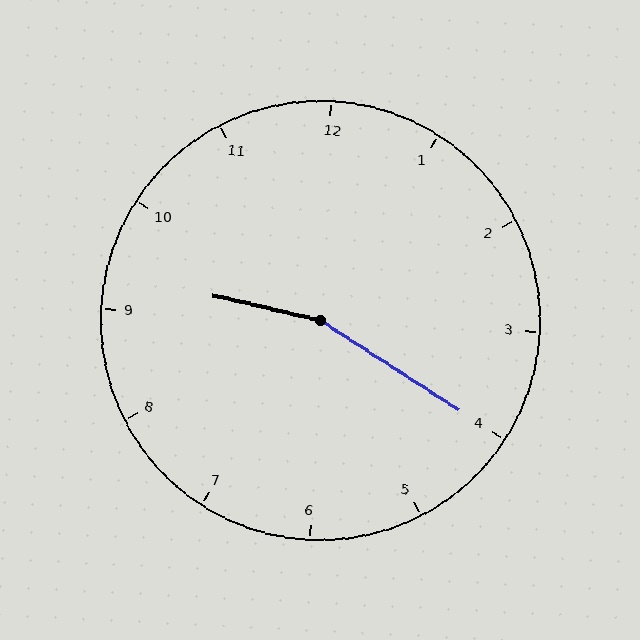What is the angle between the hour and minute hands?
Approximately 160 degrees.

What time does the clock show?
9:20.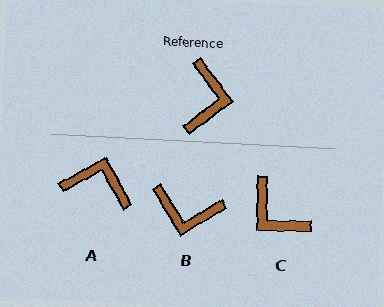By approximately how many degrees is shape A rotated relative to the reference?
Approximately 82 degrees counter-clockwise.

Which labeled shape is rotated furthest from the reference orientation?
C, about 128 degrees away.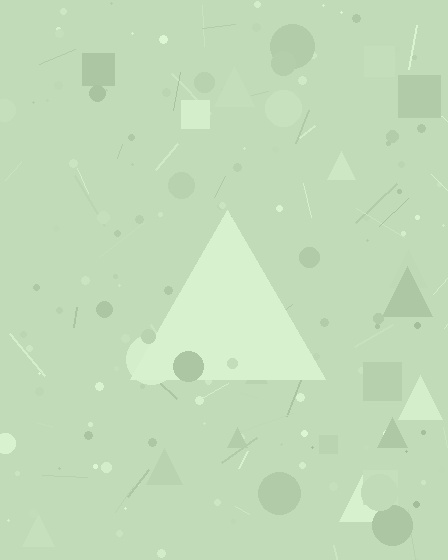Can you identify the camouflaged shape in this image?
The camouflaged shape is a triangle.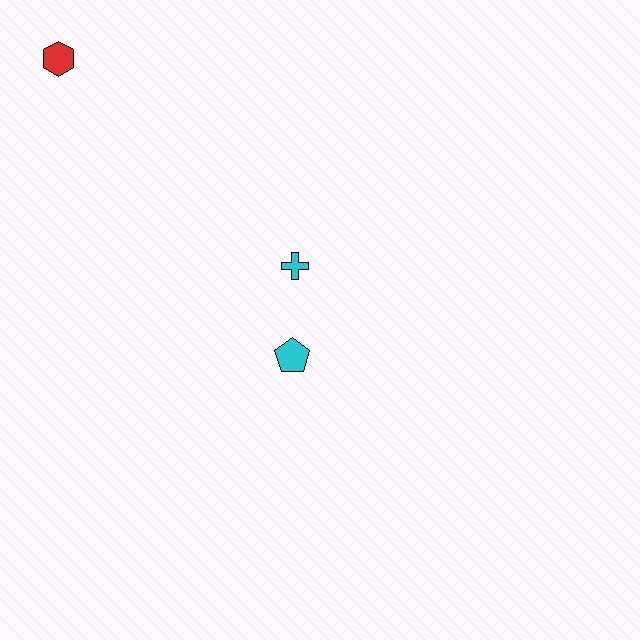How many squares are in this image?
There are no squares.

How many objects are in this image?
There are 3 objects.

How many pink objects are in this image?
There are no pink objects.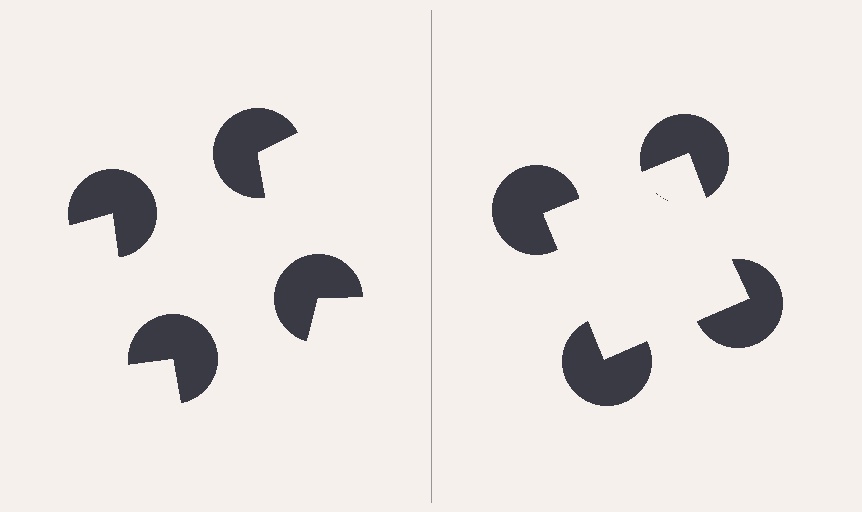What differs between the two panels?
The pac-man discs are positioned identically on both sides; only the wedge orientations differ. On the right they align to a square; on the left they are misaligned.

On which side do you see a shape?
An illusory square appears on the right side. On the left side the wedge cuts are rotated, so no coherent shape forms.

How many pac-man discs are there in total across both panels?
8 — 4 on each side.